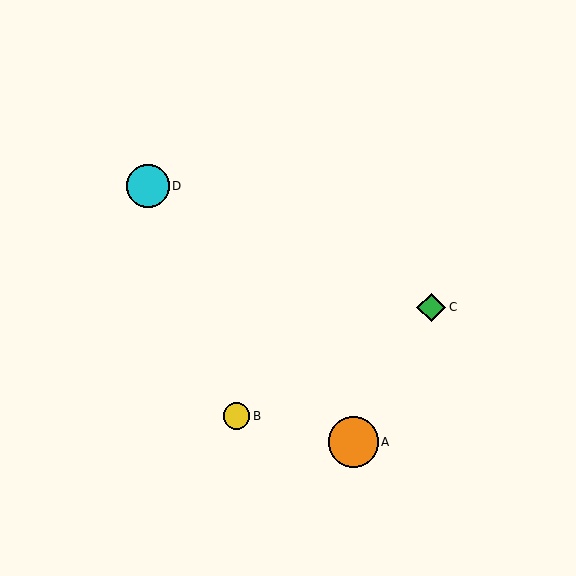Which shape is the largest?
The orange circle (labeled A) is the largest.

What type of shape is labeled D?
Shape D is a cyan circle.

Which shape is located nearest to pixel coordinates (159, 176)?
The cyan circle (labeled D) at (148, 186) is nearest to that location.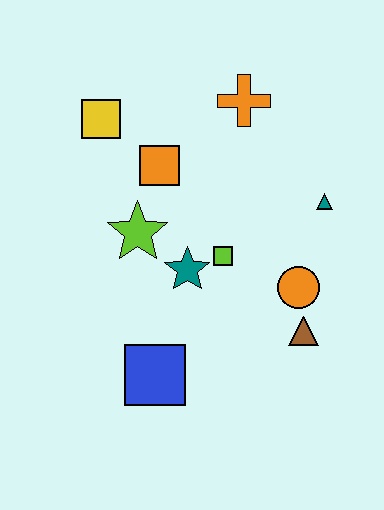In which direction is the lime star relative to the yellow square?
The lime star is below the yellow square.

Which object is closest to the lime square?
The teal star is closest to the lime square.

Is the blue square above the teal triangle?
No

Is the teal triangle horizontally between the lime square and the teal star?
No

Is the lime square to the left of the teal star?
No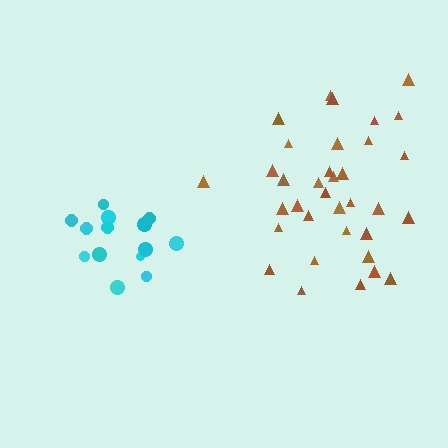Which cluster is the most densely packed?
Cyan.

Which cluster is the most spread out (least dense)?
Brown.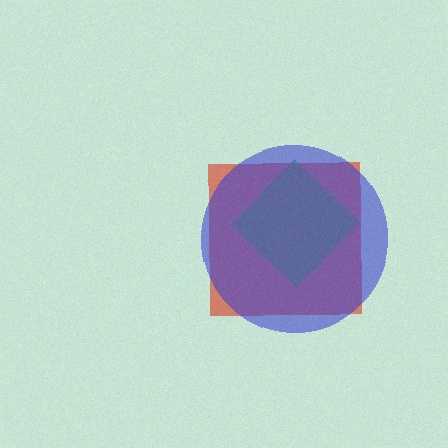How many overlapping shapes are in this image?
There are 3 overlapping shapes in the image.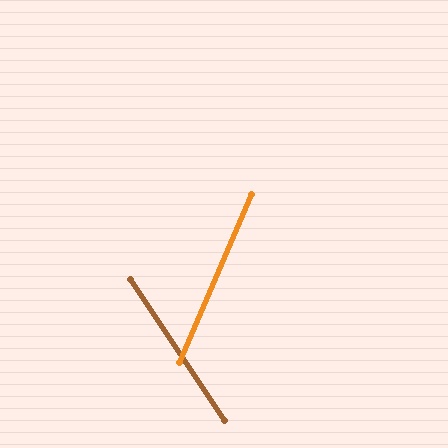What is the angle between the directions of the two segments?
Approximately 57 degrees.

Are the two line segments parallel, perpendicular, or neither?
Neither parallel nor perpendicular — they differ by about 57°.